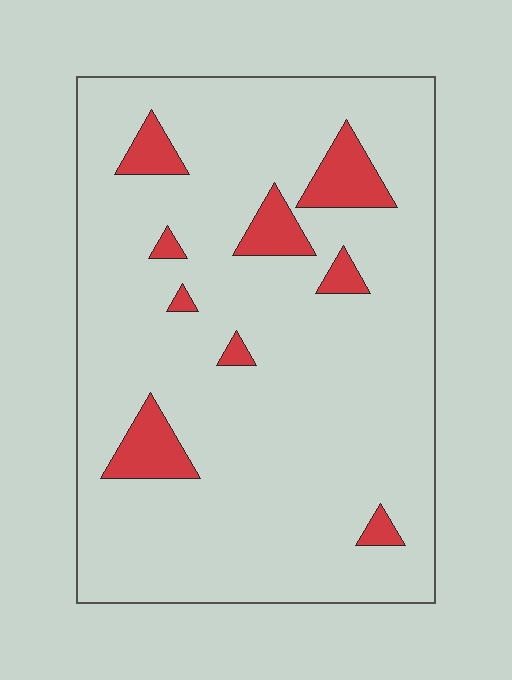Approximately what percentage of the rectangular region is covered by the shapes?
Approximately 10%.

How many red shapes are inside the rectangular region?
9.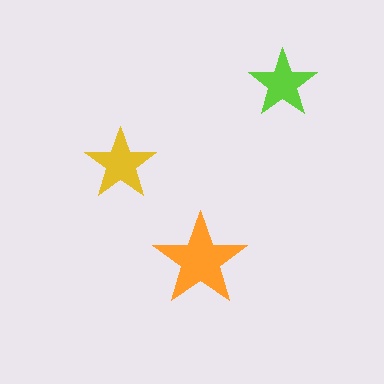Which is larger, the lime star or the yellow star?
The yellow one.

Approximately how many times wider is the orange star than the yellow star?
About 1.5 times wider.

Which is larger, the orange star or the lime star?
The orange one.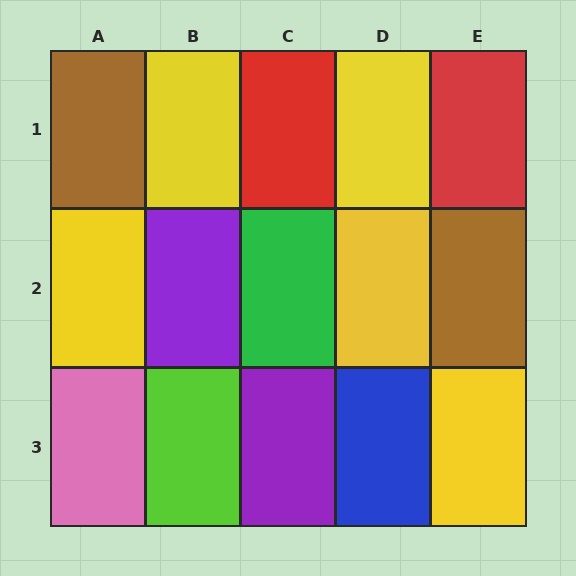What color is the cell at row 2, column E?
Brown.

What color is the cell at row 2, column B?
Purple.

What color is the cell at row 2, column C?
Green.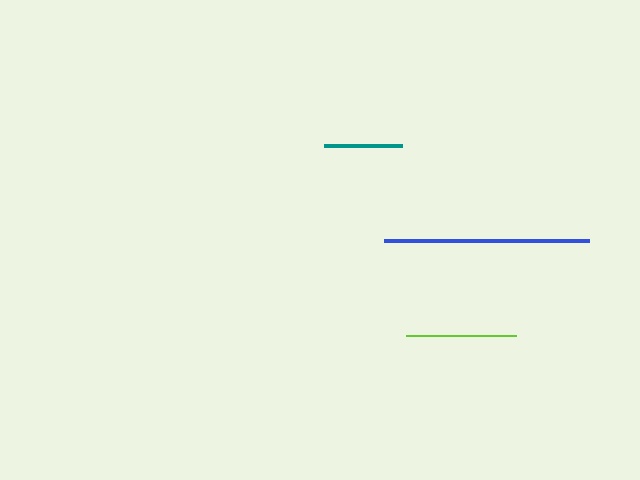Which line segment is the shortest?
The teal line is the shortest at approximately 78 pixels.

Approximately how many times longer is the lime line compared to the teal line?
The lime line is approximately 1.4 times the length of the teal line.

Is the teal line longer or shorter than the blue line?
The blue line is longer than the teal line.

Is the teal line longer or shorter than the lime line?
The lime line is longer than the teal line.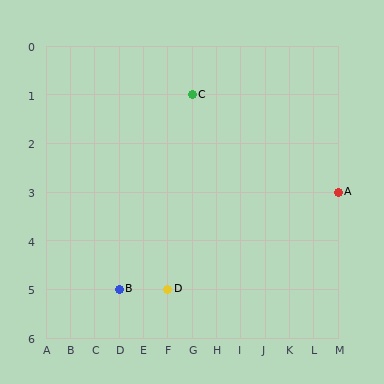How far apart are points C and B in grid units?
Points C and B are 3 columns and 4 rows apart (about 5.0 grid units diagonally).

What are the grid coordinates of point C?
Point C is at grid coordinates (G, 1).